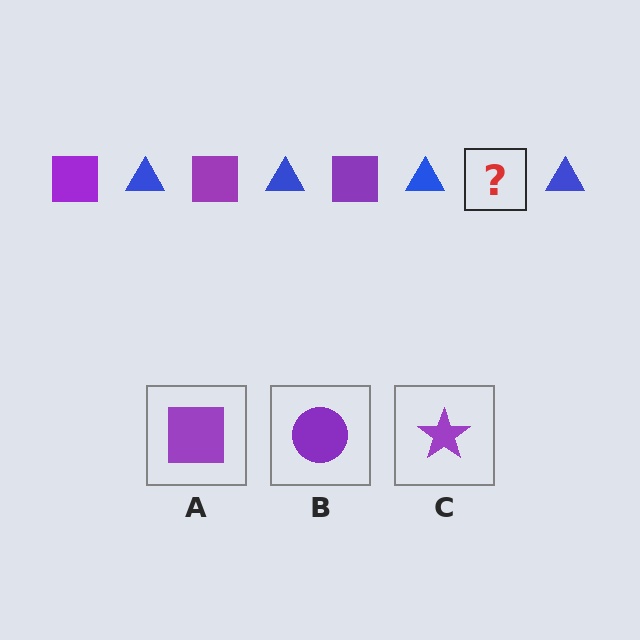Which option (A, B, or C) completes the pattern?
A.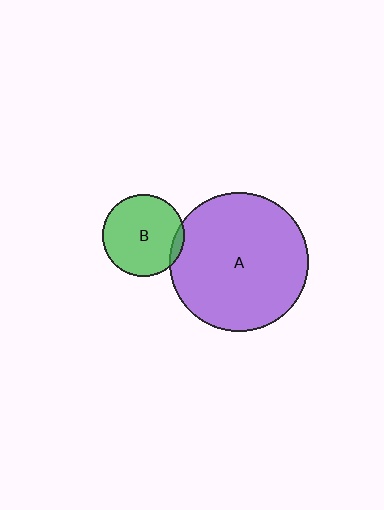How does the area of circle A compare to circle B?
Approximately 2.9 times.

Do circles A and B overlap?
Yes.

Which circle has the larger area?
Circle A (purple).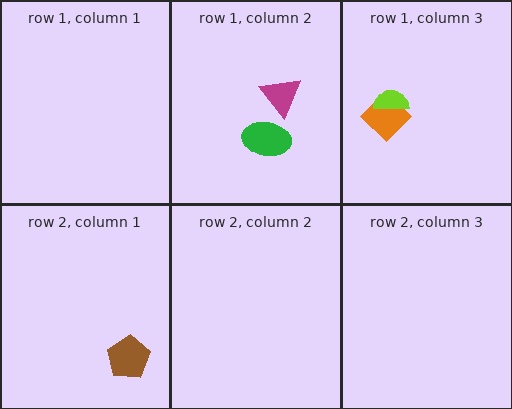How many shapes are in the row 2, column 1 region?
1.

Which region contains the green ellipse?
The row 1, column 2 region.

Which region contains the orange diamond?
The row 1, column 3 region.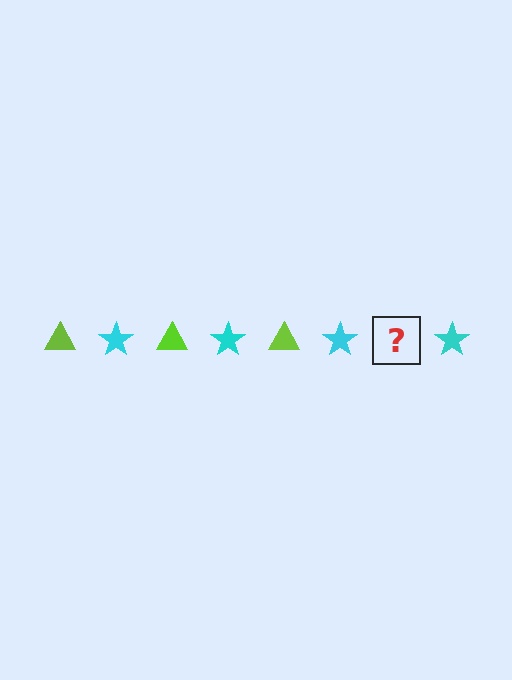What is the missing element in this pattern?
The missing element is a lime triangle.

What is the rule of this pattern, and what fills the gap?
The rule is that the pattern alternates between lime triangle and cyan star. The gap should be filled with a lime triangle.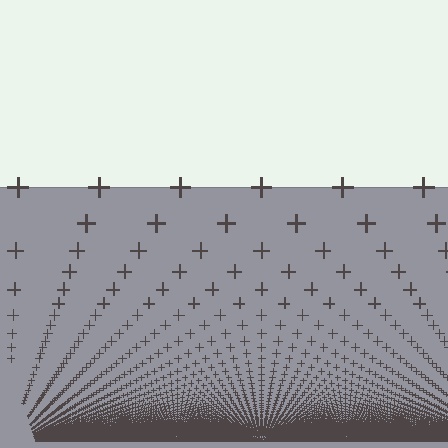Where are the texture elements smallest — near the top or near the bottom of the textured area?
Near the bottom.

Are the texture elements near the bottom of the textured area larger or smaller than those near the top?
Smaller. The gradient is inverted — elements near the bottom are smaller and denser.